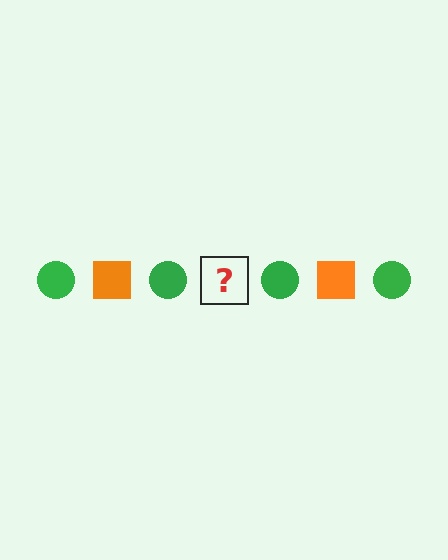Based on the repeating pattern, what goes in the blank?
The blank should be an orange square.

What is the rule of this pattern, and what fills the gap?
The rule is that the pattern alternates between green circle and orange square. The gap should be filled with an orange square.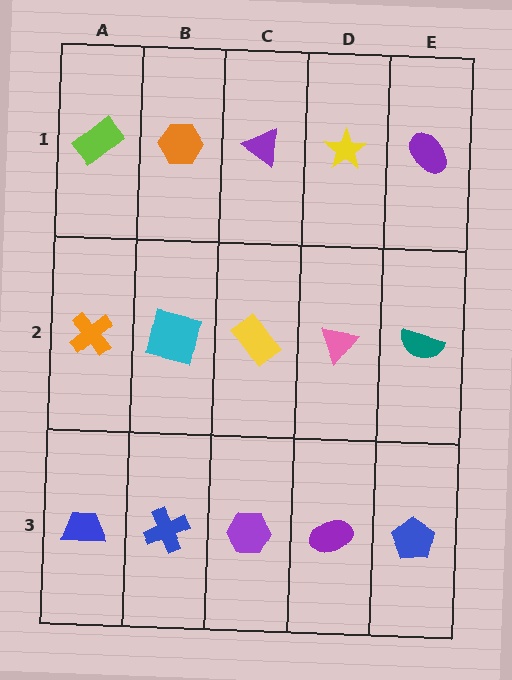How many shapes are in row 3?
5 shapes.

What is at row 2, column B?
A cyan square.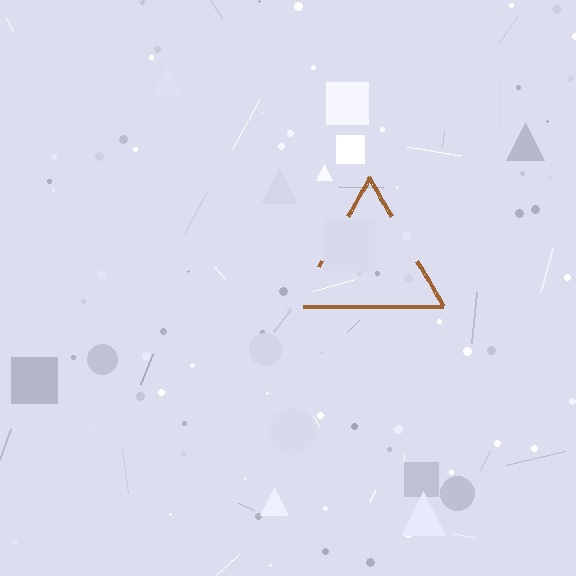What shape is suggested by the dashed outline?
The dashed outline suggests a triangle.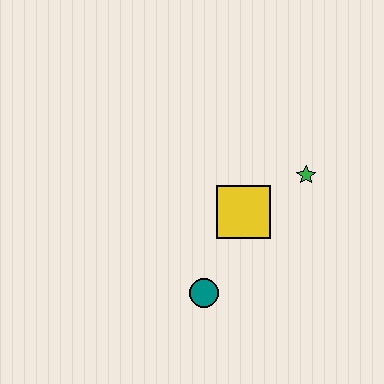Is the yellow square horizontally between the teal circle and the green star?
Yes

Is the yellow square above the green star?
No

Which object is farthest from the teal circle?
The green star is farthest from the teal circle.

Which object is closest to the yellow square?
The green star is closest to the yellow square.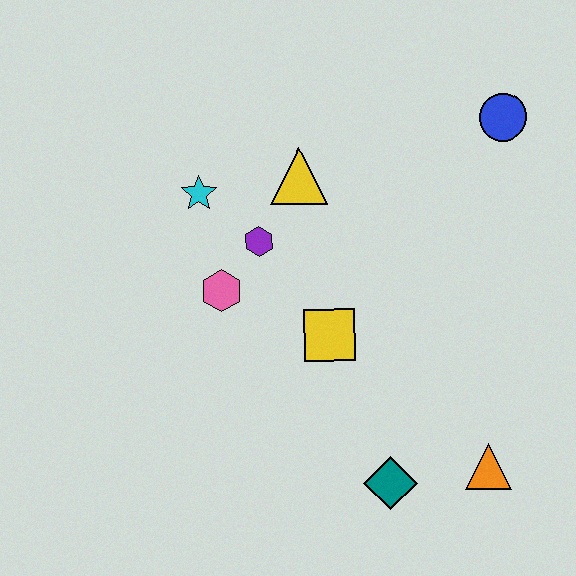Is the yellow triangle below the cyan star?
No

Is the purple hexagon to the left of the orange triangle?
Yes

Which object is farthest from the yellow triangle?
The orange triangle is farthest from the yellow triangle.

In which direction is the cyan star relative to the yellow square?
The cyan star is above the yellow square.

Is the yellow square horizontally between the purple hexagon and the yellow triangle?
No